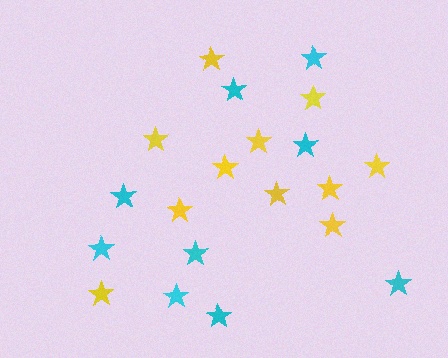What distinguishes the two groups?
There are 2 groups: one group of yellow stars (11) and one group of cyan stars (9).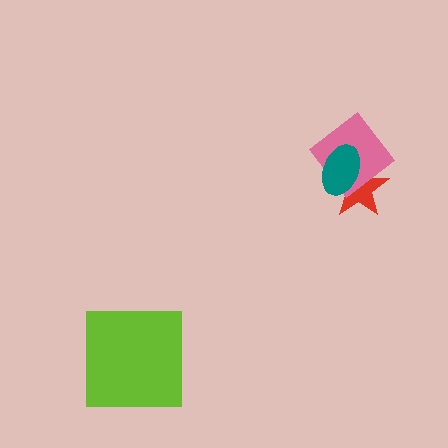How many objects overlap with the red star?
2 objects overlap with the red star.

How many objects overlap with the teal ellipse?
2 objects overlap with the teal ellipse.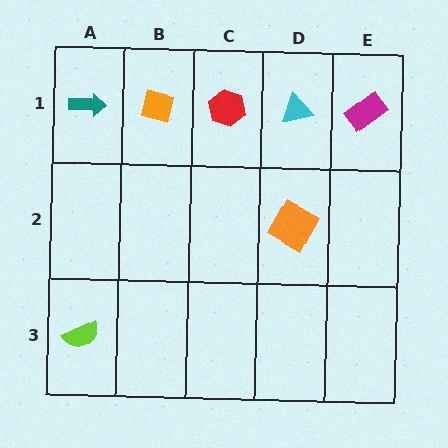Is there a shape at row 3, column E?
No, that cell is empty.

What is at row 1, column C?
A red hexagon.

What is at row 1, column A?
A teal arrow.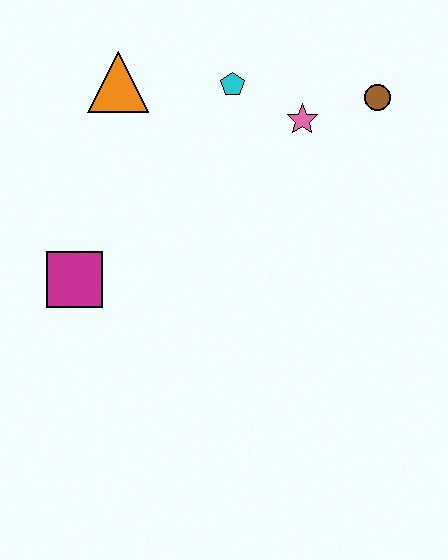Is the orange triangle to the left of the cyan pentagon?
Yes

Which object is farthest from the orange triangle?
The brown circle is farthest from the orange triangle.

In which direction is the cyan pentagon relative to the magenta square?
The cyan pentagon is above the magenta square.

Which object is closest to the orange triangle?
The cyan pentagon is closest to the orange triangle.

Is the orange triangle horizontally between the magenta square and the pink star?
Yes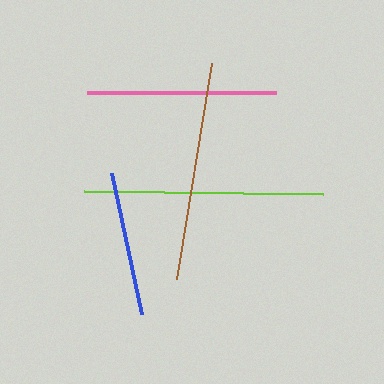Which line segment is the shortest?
The blue line is the shortest at approximately 144 pixels.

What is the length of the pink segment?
The pink segment is approximately 189 pixels long.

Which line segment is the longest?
The lime line is the longest at approximately 238 pixels.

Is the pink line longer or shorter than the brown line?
The brown line is longer than the pink line.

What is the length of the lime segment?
The lime segment is approximately 238 pixels long.